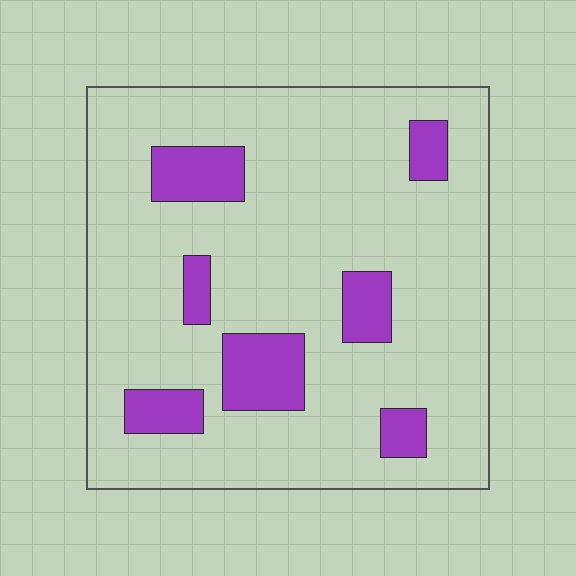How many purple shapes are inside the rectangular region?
7.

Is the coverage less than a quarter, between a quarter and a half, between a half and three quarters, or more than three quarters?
Less than a quarter.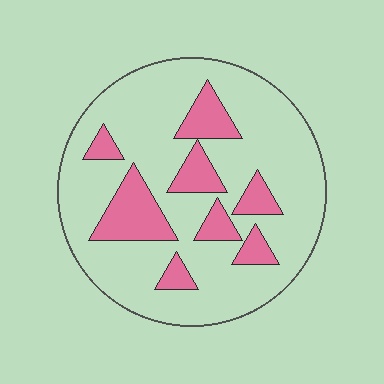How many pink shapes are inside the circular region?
8.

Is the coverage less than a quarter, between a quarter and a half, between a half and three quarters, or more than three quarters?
Less than a quarter.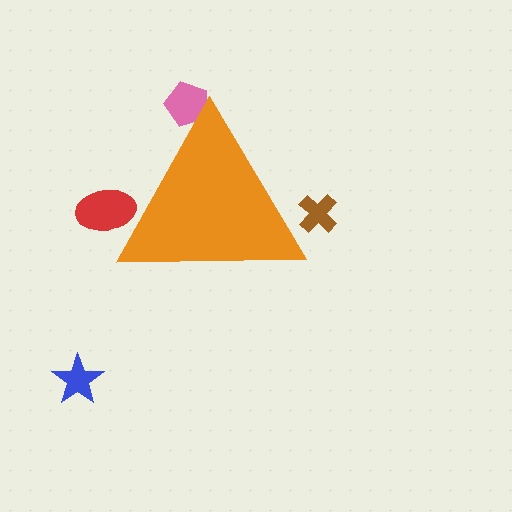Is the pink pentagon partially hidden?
Yes, the pink pentagon is partially hidden behind the orange triangle.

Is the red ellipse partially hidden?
Yes, the red ellipse is partially hidden behind the orange triangle.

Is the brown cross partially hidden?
Yes, the brown cross is partially hidden behind the orange triangle.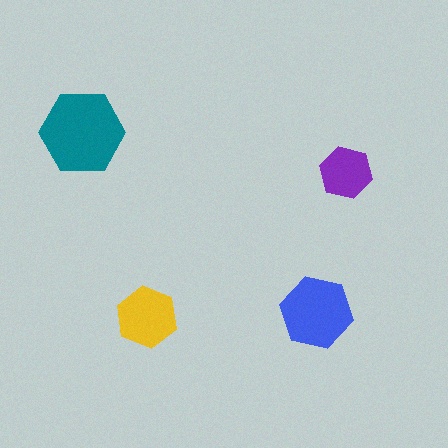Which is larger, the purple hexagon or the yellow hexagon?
The yellow one.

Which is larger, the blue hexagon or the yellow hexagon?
The blue one.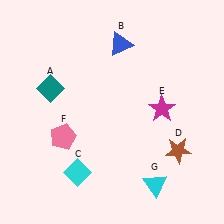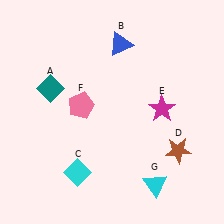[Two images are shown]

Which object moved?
The pink pentagon (F) moved up.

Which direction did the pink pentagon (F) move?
The pink pentagon (F) moved up.